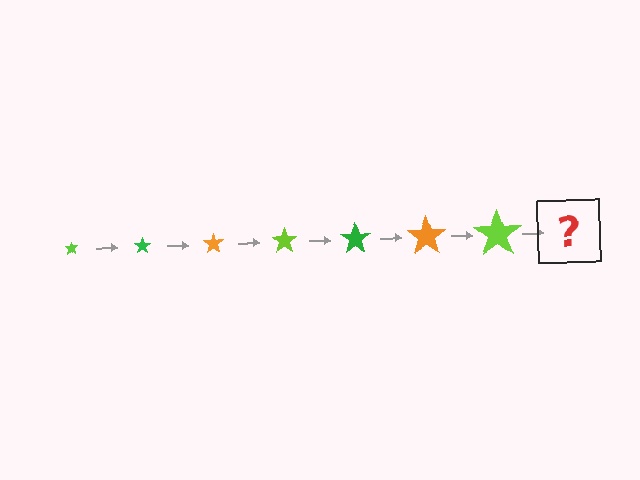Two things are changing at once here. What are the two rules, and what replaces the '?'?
The two rules are that the star grows larger each step and the color cycles through lime, green, and orange. The '?' should be a green star, larger than the previous one.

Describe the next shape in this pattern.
It should be a green star, larger than the previous one.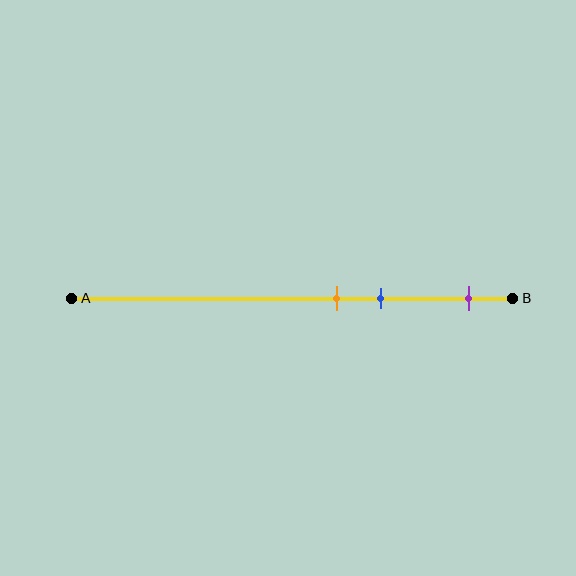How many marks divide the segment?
There are 3 marks dividing the segment.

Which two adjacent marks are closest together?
The orange and blue marks are the closest adjacent pair.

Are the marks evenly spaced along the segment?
No, the marks are not evenly spaced.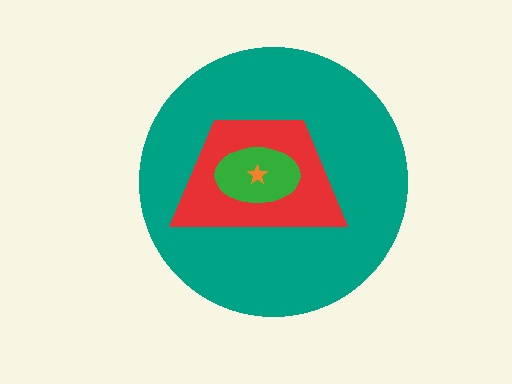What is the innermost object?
The orange star.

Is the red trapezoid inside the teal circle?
Yes.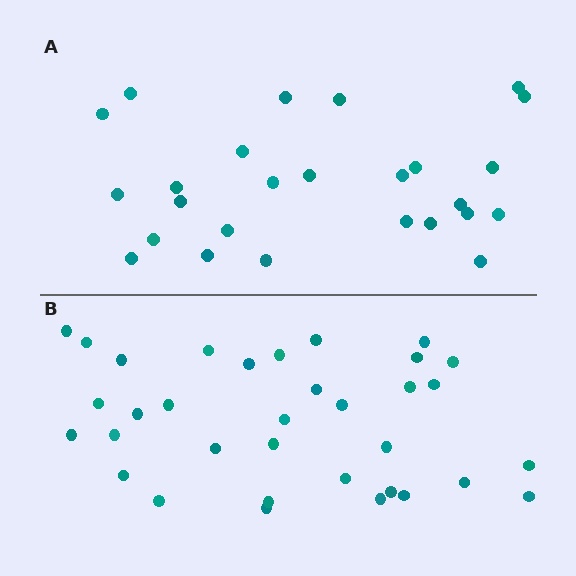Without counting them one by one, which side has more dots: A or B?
Region B (the bottom region) has more dots.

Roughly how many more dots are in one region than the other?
Region B has roughly 8 or so more dots than region A.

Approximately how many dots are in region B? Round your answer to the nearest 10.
About 30 dots. (The exact count is 34, which rounds to 30.)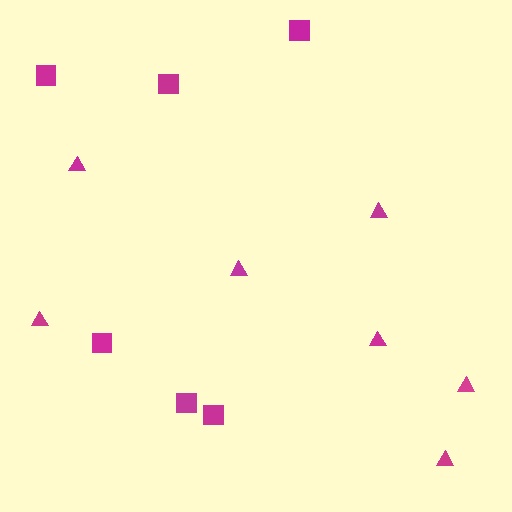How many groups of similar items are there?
There are 2 groups: one group of squares (6) and one group of triangles (7).